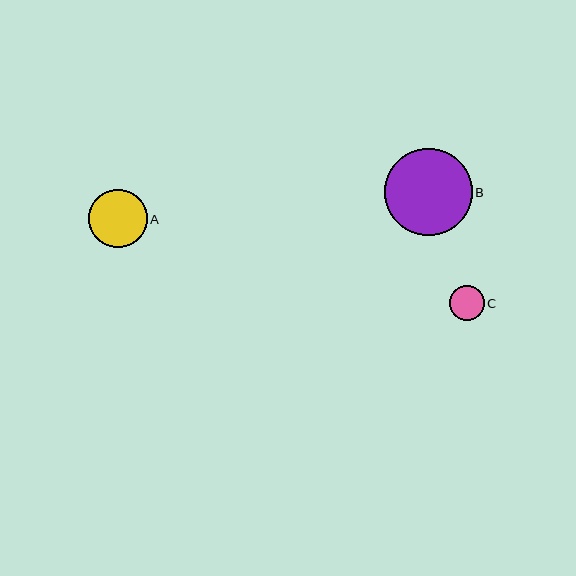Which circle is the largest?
Circle B is the largest with a size of approximately 87 pixels.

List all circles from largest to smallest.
From largest to smallest: B, A, C.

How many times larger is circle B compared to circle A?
Circle B is approximately 1.5 times the size of circle A.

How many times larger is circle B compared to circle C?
Circle B is approximately 2.5 times the size of circle C.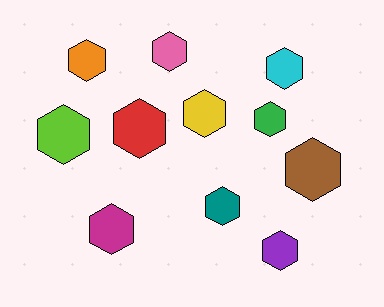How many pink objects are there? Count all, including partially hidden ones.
There is 1 pink object.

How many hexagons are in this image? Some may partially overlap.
There are 11 hexagons.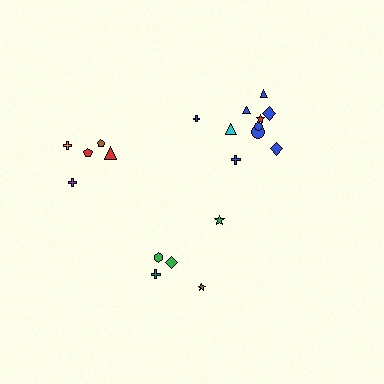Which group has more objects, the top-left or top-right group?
The top-right group.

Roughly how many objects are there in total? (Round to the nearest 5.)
Roughly 20 objects in total.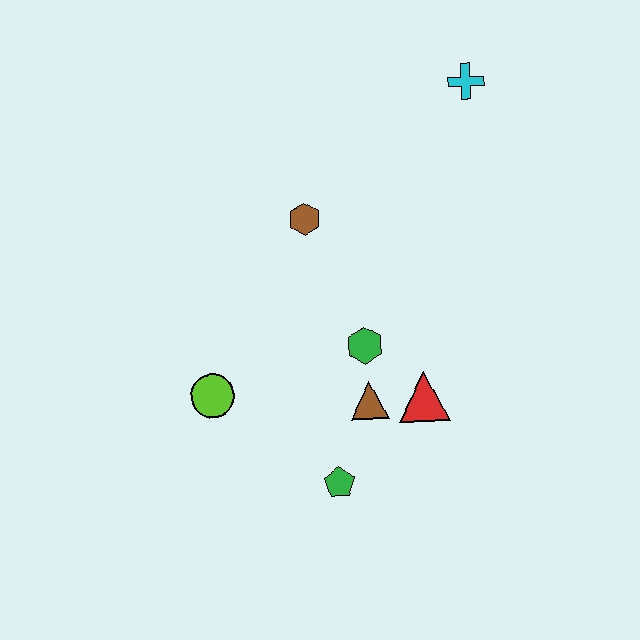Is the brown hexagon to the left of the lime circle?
No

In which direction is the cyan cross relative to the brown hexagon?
The cyan cross is to the right of the brown hexagon.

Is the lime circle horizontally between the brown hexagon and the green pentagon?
No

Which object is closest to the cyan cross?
The brown hexagon is closest to the cyan cross.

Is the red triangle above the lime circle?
No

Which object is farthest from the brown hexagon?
The green pentagon is farthest from the brown hexagon.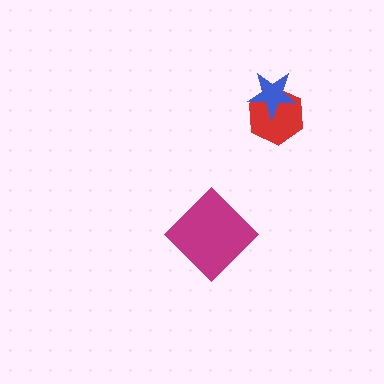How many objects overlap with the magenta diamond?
0 objects overlap with the magenta diamond.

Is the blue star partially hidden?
No, no other shape covers it.